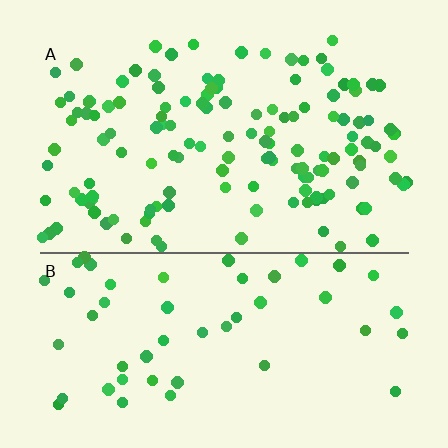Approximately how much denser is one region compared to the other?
Approximately 2.6× — region A over region B.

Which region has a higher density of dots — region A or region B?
A (the top).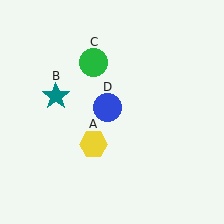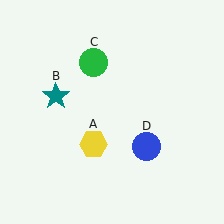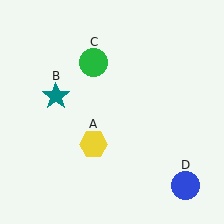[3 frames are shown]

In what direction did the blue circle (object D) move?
The blue circle (object D) moved down and to the right.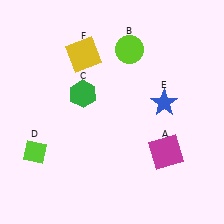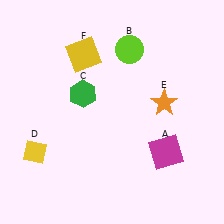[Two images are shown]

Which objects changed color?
D changed from lime to yellow. E changed from blue to orange.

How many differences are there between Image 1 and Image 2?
There are 2 differences between the two images.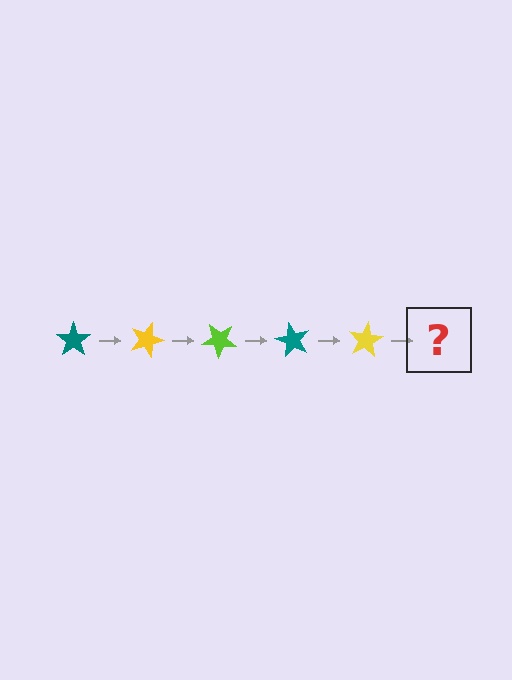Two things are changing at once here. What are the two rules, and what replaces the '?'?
The two rules are that it rotates 20 degrees each step and the color cycles through teal, yellow, and lime. The '?' should be a lime star, rotated 100 degrees from the start.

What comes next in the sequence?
The next element should be a lime star, rotated 100 degrees from the start.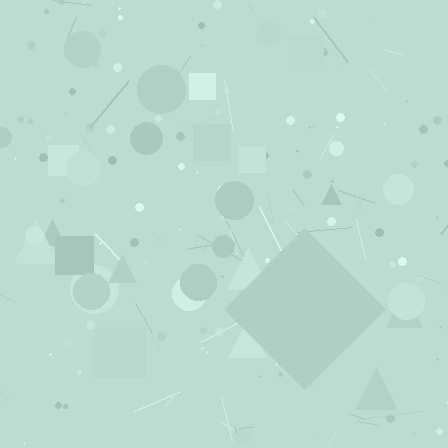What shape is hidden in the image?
A diamond is hidden in the image.